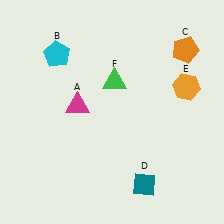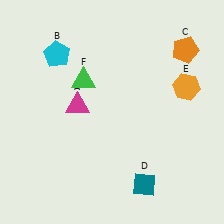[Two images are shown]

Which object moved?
The green triangle (F) moved left.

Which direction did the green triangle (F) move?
The green triangle (F) moved left.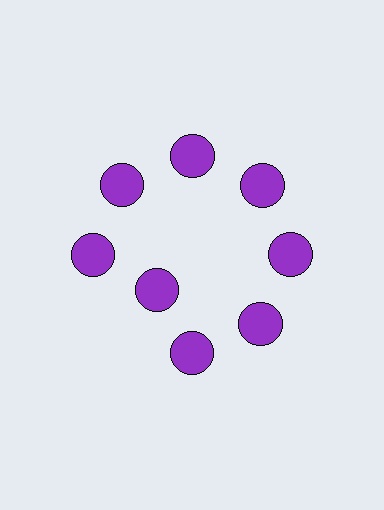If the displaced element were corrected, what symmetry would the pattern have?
It would have 8-fold rotational symmetry — the pattern would map onto itself every 45 degrees.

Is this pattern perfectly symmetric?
No. The 8 purple circles are arranged in a ring, but one element near the 8 o'clock position is pulled inward toward the center, breaking the 8-fold rotational symmetry.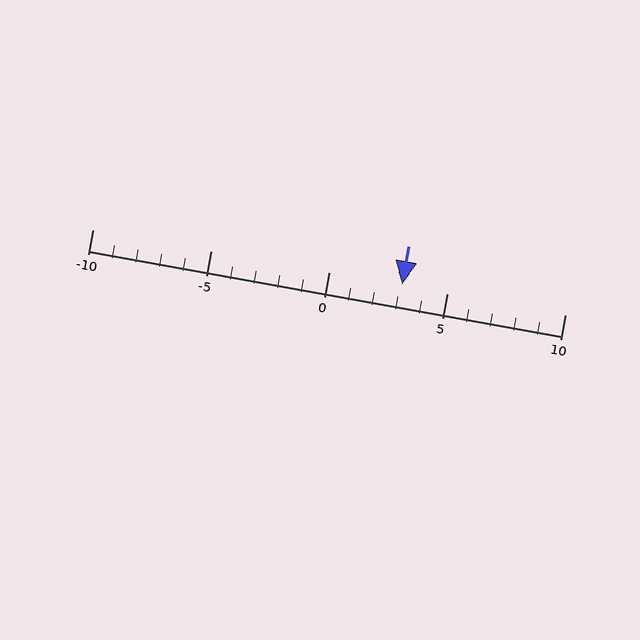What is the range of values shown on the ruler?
The ruler shows values from -10 to 10.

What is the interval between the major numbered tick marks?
The major tick marks are spaced 5 units apart.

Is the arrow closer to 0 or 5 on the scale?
The arrow is closer to 5.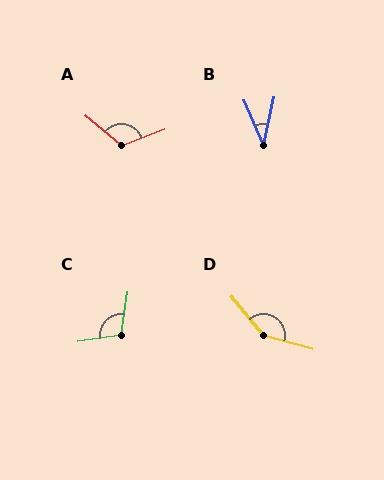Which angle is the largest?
D, at approximately 145 degrees.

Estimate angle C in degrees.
Approximately 106 degrees.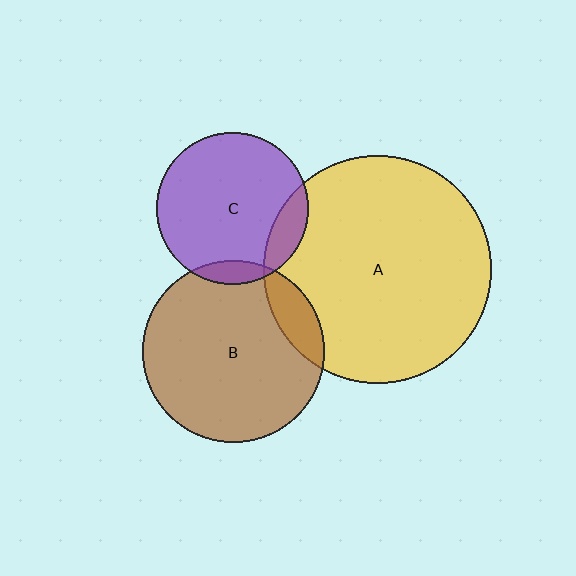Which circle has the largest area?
Circle A (yellow).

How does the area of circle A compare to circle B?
Approximately 1.6 times.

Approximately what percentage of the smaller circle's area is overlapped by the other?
Approximately 15%.